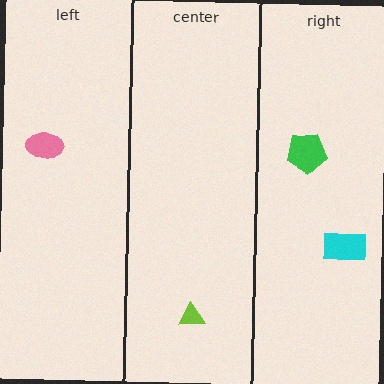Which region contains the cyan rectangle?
The right region.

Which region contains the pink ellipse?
The left region.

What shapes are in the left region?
The pink ellipse.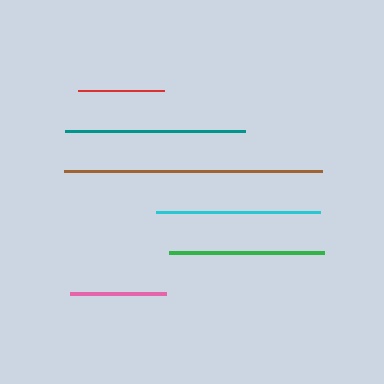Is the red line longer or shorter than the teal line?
The teal line is longer than the red line.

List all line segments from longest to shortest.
From longest to shortest: brown, teal, cyan, green, pink, red.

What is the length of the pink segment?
The pink segment is approximately 95 pixels long.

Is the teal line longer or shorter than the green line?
The teal line is longer than the green line.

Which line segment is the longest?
The brown line is the longest at approximately 258 pixels.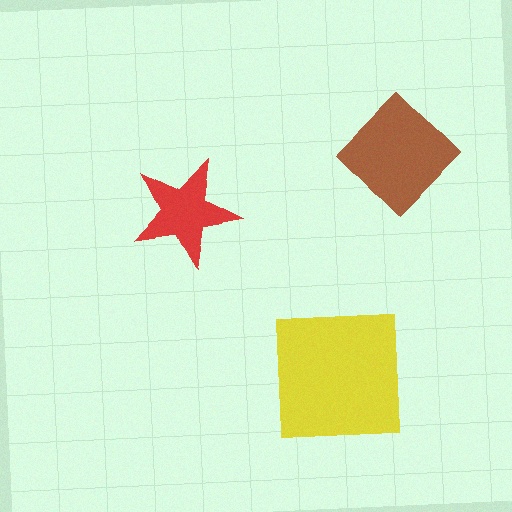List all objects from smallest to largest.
The red star, the brown diamond, the yellow square.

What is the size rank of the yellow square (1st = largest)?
1st.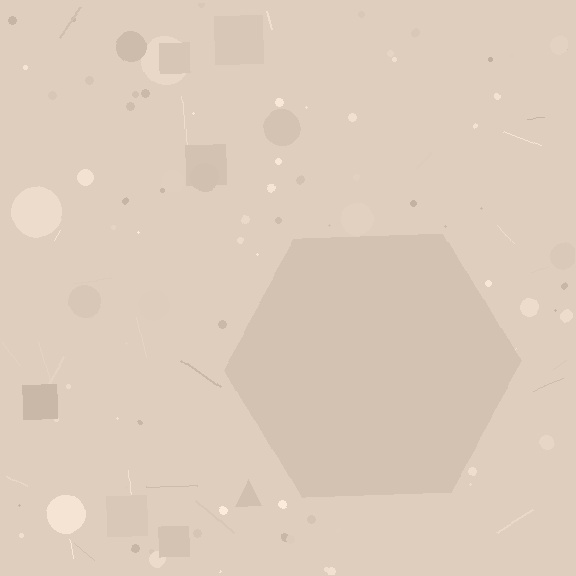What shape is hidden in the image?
A hexagon is hidden in the image.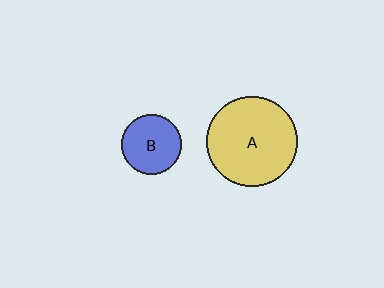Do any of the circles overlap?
No, none of the circles overlap.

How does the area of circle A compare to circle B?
Approximately 2.3 times.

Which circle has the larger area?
Circle A (yellow).